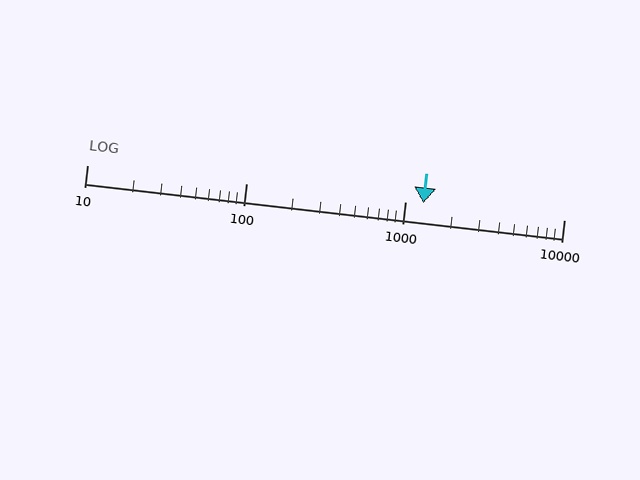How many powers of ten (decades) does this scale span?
The scale spans 3 decades, from 10 to 10000.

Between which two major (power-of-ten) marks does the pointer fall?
The pointer is between 1000 and 10000.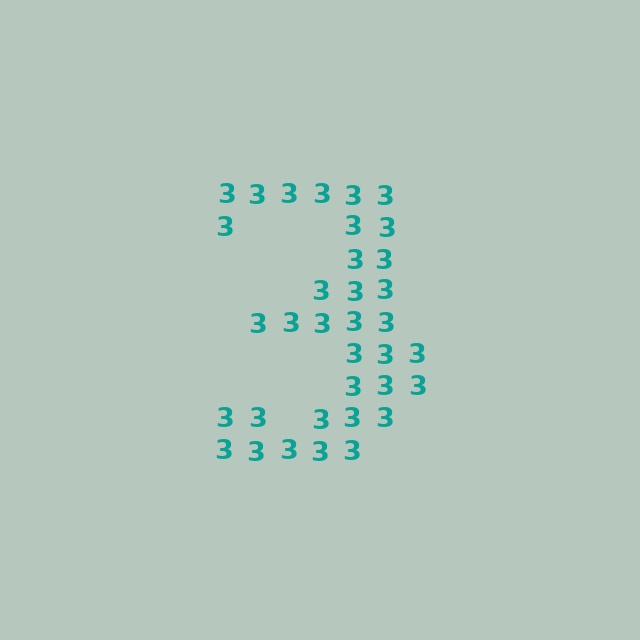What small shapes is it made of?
It is made of small digit 3's.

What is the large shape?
The large shape is the digit 3.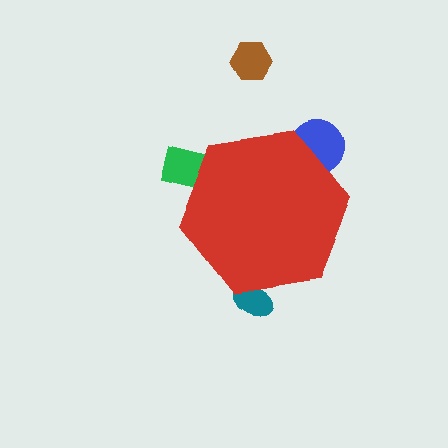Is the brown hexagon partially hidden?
No, the brown hexagon is fully visible.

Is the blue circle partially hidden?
Yes, the blue circle is partially hidden behind the red hexagon.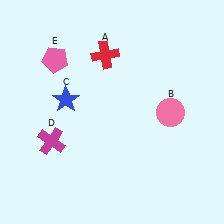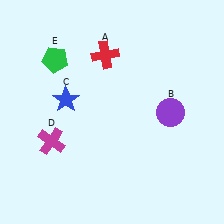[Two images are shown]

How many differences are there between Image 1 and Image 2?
There are 2 differences between the two images.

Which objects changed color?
B changed from pink to purple. E changed from pink to green.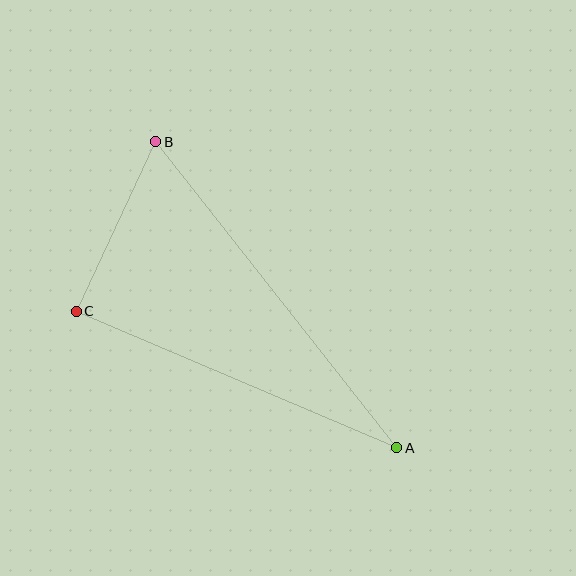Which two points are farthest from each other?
Points A and B are farthest from each other.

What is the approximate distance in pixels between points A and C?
The distance between A and C is approximately 348 pixels.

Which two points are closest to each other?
Points B and C are closest to each other.